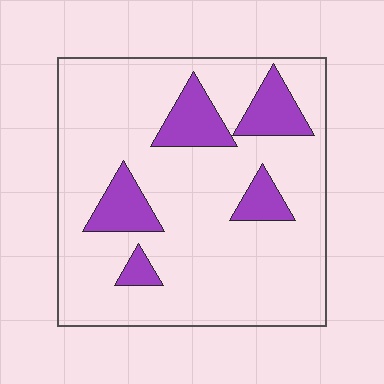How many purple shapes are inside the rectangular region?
5.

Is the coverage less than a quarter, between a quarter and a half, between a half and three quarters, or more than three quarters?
Less than a quarter.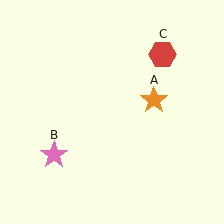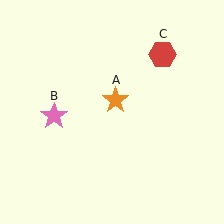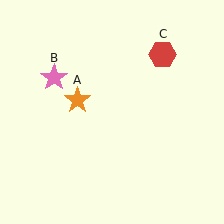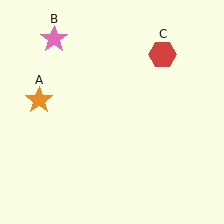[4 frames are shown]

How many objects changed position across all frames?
2 objects changed position: orange star (object A), pink star (object B).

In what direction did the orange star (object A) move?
The orange star (object A) moved left.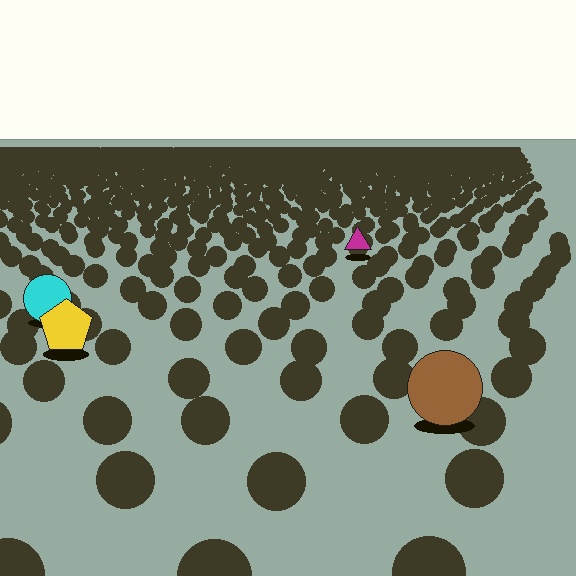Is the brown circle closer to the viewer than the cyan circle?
Yes. The brown circle is closer — you can tell from the texture gradient: the ground texture is coarser near it.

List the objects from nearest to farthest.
From nearest to farthest: the brown circle, the yellow pentagon, the cyan circle, the magenta triangle.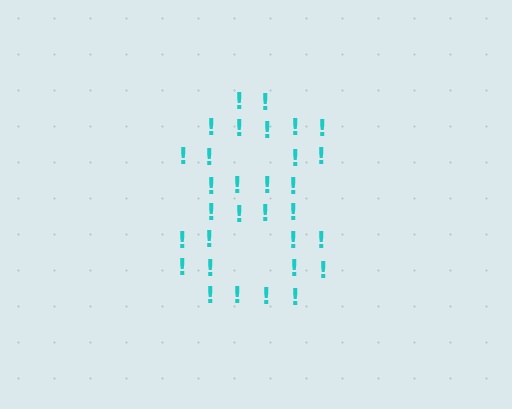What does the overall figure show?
The overall figure shows the digit 8.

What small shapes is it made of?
It is made of small exclamation marks.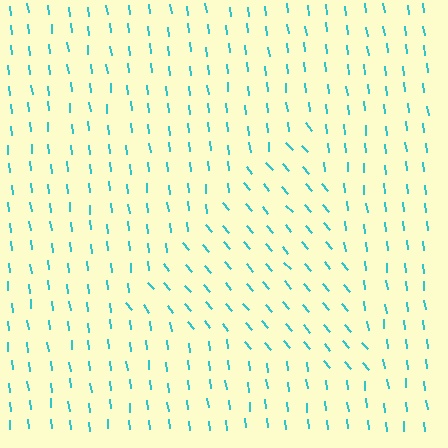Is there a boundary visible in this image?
Yes, there is a texture boundary formed by a change in line orientation.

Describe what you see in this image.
The image is filled with small cyan line segments. A triangle region in the image has lines oriented differently from the surrounding lines, creating a visible texture boundary.